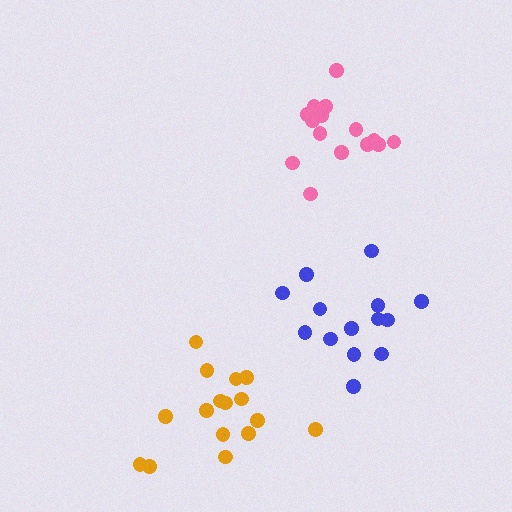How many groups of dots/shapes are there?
There are 3 groups.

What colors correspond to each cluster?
The clusters are colored: blue, orange, pink.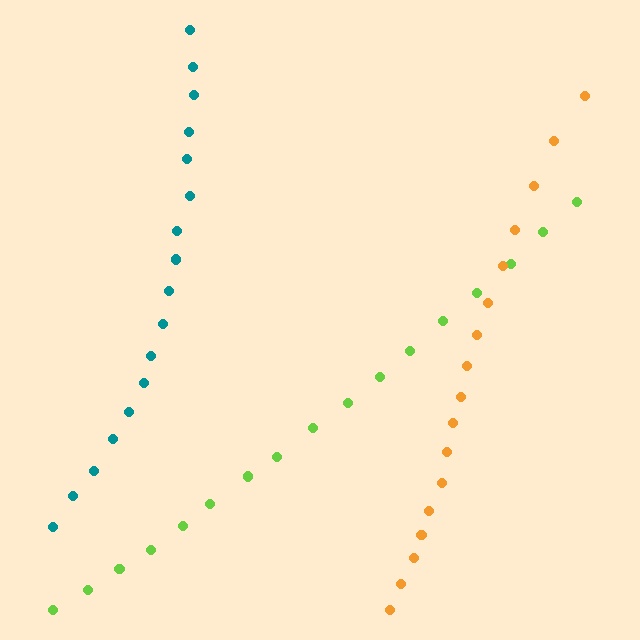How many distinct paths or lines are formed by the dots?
There are 3 distinct paths.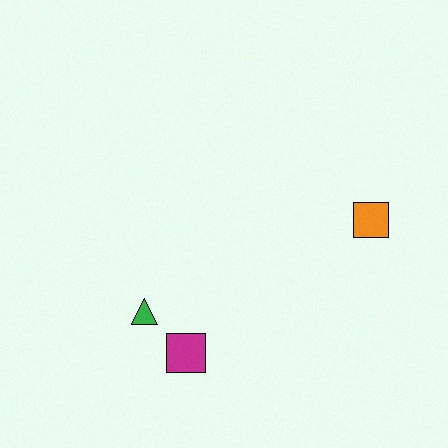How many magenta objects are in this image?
There is 1 magenta object.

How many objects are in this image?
There are 3 objects.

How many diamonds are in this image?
There are no diamonds.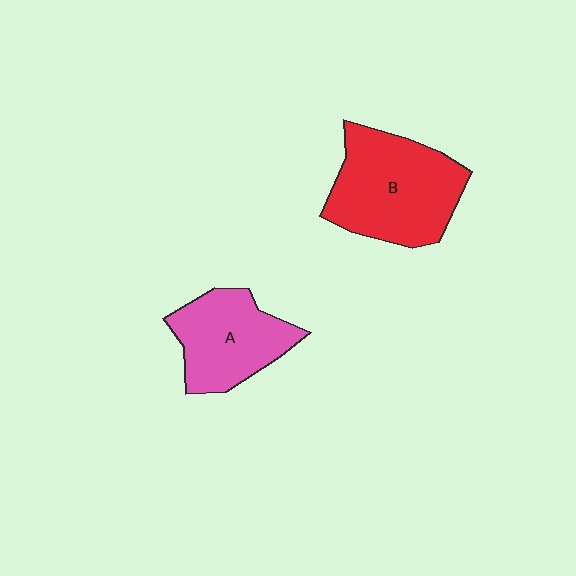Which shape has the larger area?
Shape B (red).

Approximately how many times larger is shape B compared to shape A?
Approximately 1.4 times.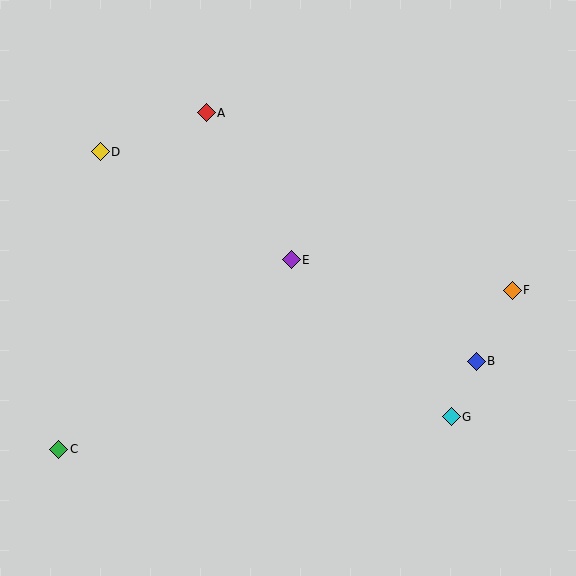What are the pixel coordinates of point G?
Point G is at (451, 417).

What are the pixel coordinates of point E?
Point E is at (291, 260).